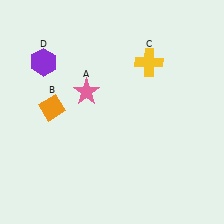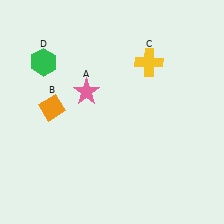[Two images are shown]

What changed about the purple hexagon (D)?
In Image 1, D is purple. In Image 2, it changed to green.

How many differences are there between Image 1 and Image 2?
There is 1 difference between the two images.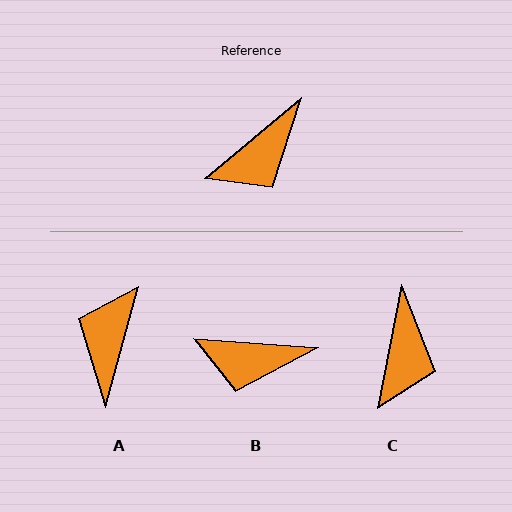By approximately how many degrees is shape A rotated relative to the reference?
Approximately 145 degrees clockwise.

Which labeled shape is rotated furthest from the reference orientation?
A, about 145 degrees away.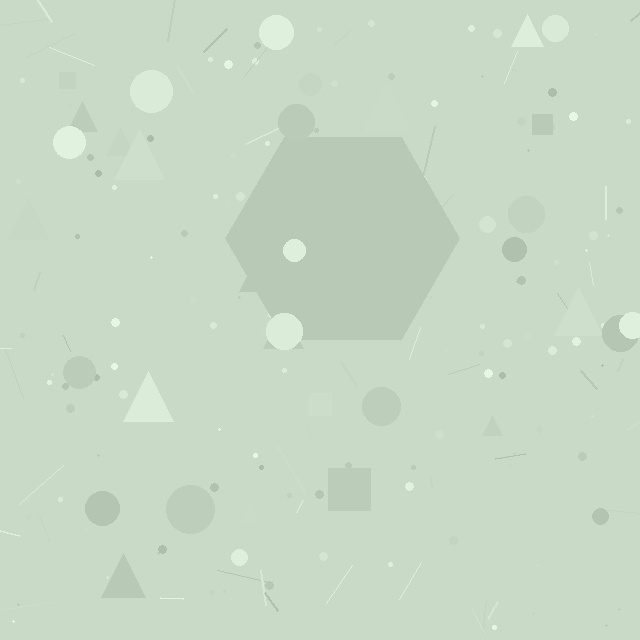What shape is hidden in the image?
A hexagon is hidden in the image.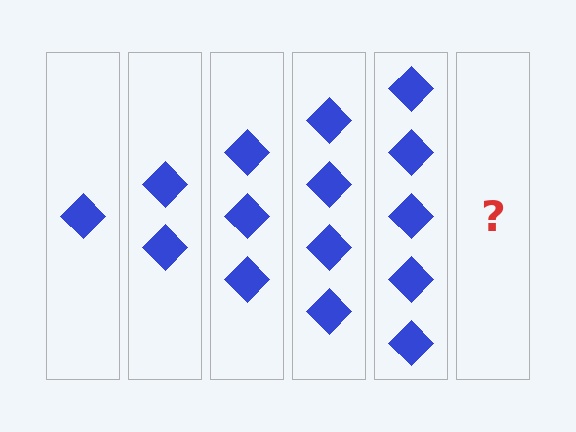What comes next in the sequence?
The next element should be 6 diamonds.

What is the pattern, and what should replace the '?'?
The pattern is that each step adds one more diamond. The '?' should be 6 diamonds.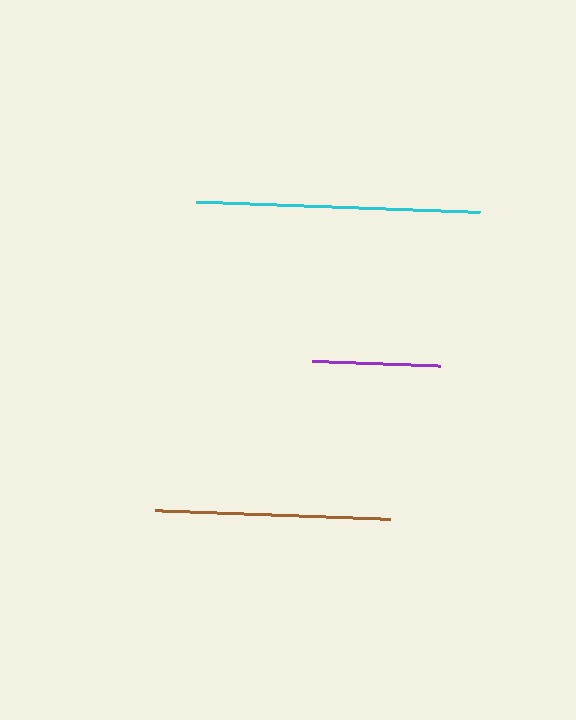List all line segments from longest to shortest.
From longest to shortest: cyan, brown, purple.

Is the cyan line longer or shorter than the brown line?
The cyan line is longer than the brown line.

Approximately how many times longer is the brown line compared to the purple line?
The brown line is approximately 1.8 times the length of the purple line.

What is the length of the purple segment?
The purple segment is approximately 128 pixels long.